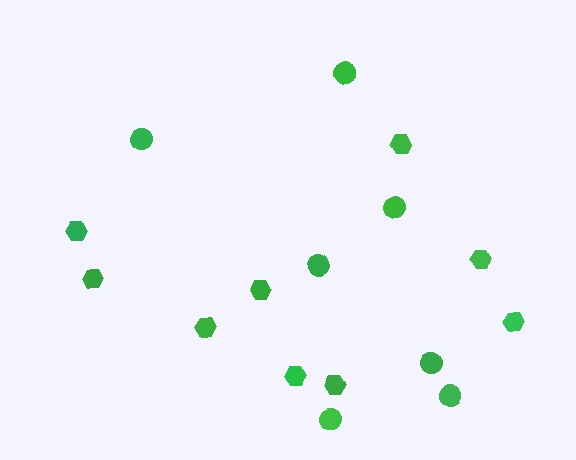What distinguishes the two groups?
There are 2 groups: one group of hexagons (9) and one group of circles (7).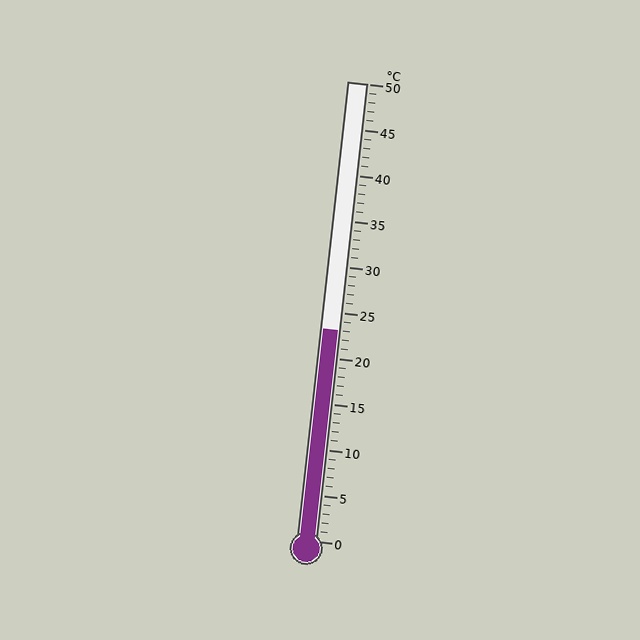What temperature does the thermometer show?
The thermometer shows approximately 23°C.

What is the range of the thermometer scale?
The thermometer scale ranges from 0°C to 50°C.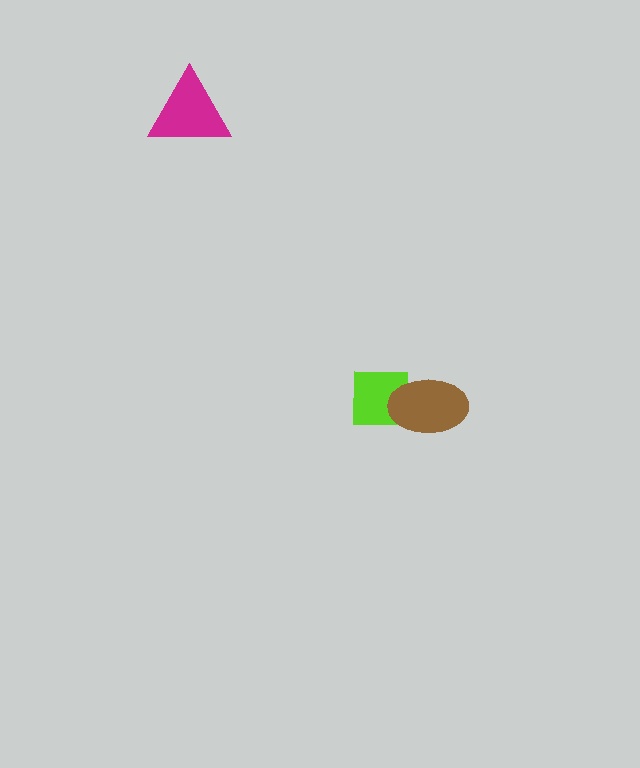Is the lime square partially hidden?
Yes, it is partially covered by another shape.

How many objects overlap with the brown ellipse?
1 object overlaps with the brown ellipse.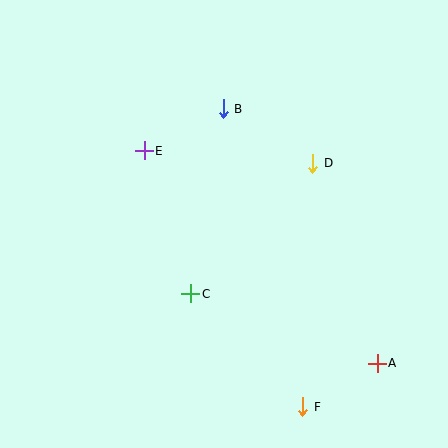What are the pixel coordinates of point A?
Point A is at (377, 363).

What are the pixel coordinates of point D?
Point D is at (313, 163).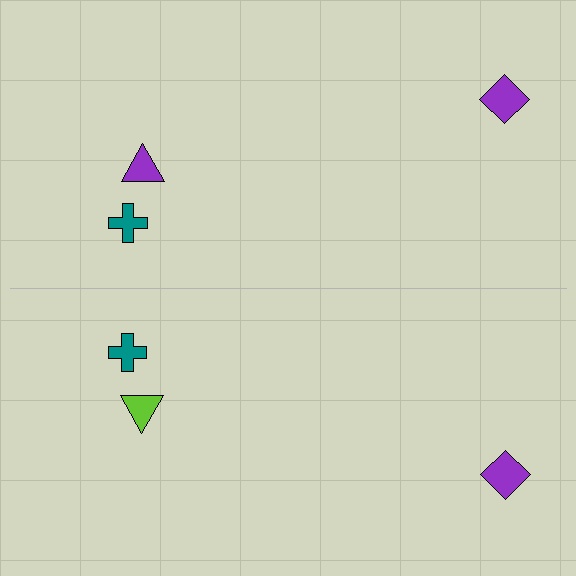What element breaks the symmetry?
The lime triangle on the bottom side breaks the symmetry — its mirror counterpart is purple.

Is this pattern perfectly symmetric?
No, the pattern is not perfectly symmetric. The lime triangle on the bottom side breaks the symmetry — its mirror counterpart is purple.